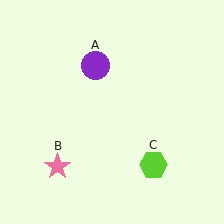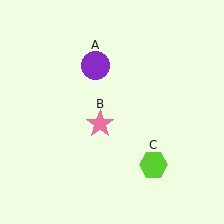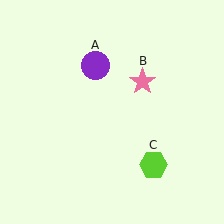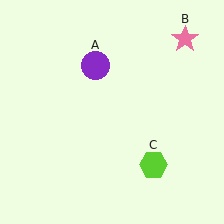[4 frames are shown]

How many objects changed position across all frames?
1 object changed position: pink star (object B).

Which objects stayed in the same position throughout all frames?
Purple circle (object A) and lime hexagon (object C) remained stationary.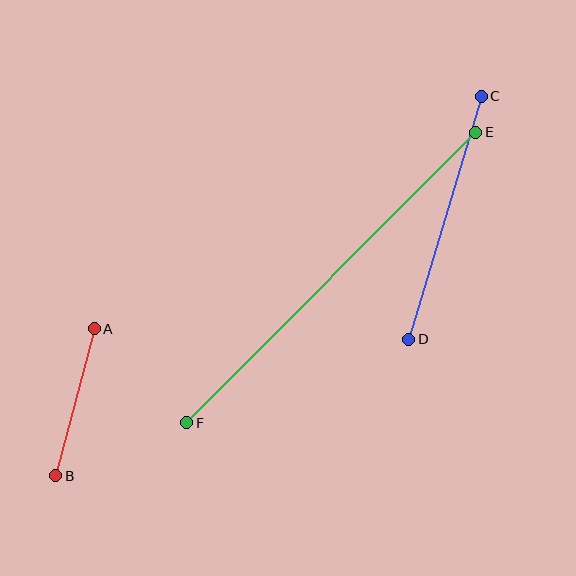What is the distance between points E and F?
The distance is approximately 410 pixels.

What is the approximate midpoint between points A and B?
The midpoint is at approximately (75, 402) pixels.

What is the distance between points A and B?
The distance is approximately 152 pixels.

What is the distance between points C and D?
The distance is approximately 254 pixels.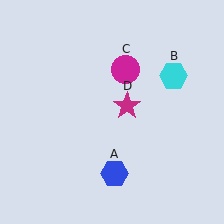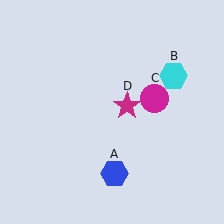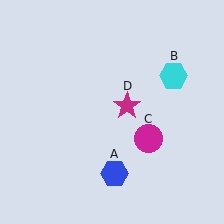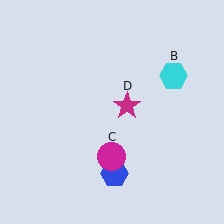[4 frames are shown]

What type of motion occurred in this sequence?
The magenta circle (object C) rotated clockwise around the center of the scene.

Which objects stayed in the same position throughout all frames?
Blue hexagon (object A) and cyan hexagon (object B) and magenta star (object D) remained stationary.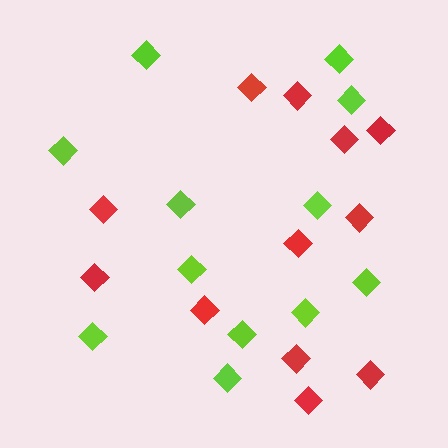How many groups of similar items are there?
There are 2 groups: one group of red diamonds (12) and one group of lime diamonds (12).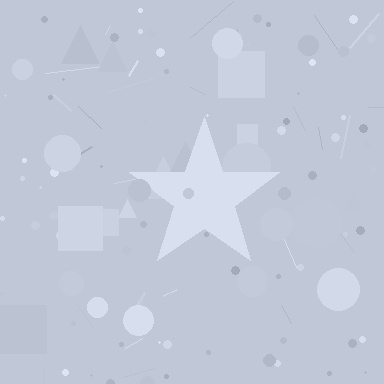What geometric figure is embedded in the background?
A star is embedded in the background.